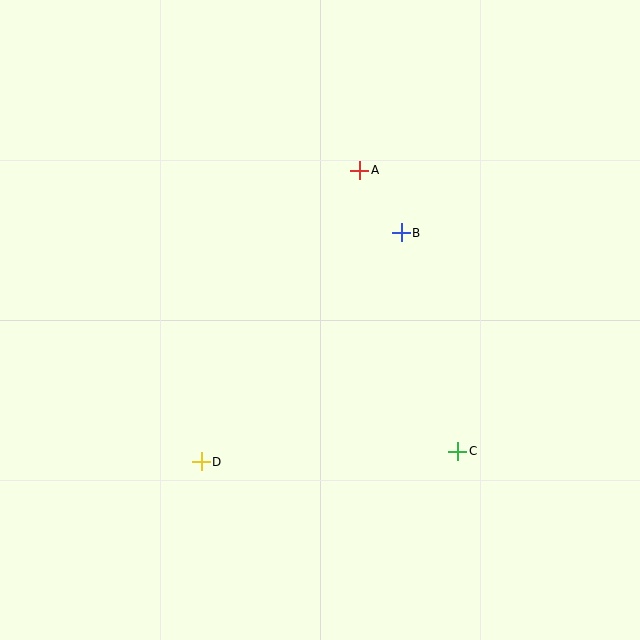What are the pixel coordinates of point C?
Point C is at (458, 451).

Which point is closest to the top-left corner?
Point A is closest to the top-left corner.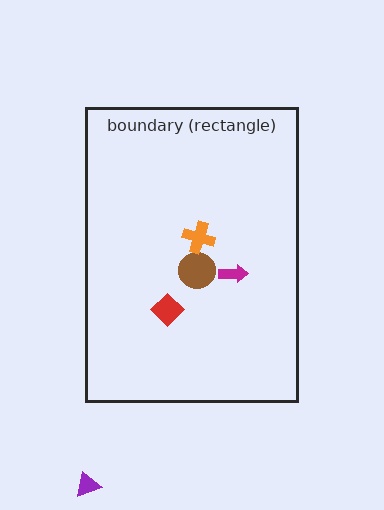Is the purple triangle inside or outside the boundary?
Outside.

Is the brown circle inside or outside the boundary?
Inside.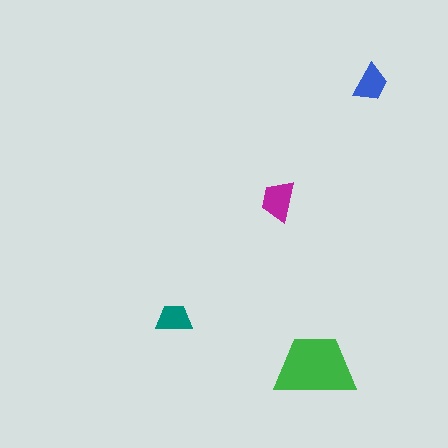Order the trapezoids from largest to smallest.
the green one, the magenta one, the blue one, the teal one.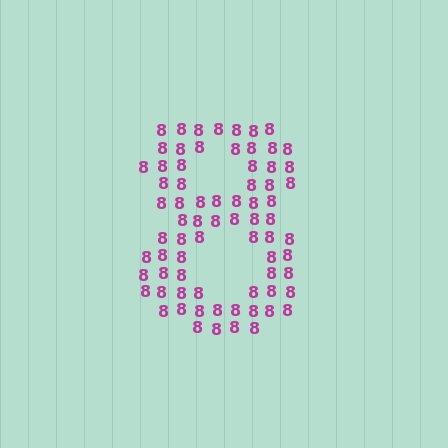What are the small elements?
The small elements are digit 8's.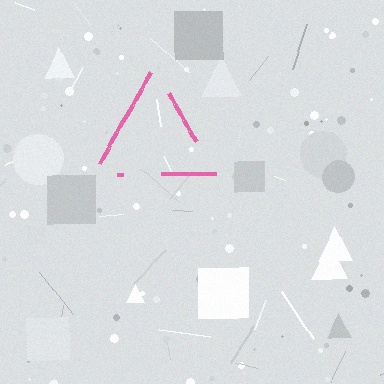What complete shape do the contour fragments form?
The contour fragments form a triangle.